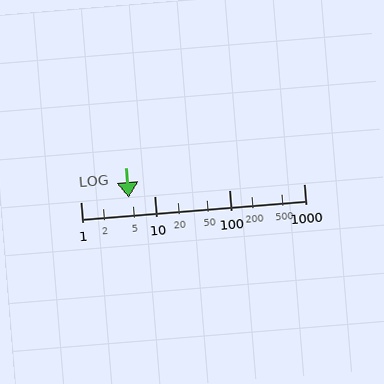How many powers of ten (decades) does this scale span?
The scale spans 3 decades, from 1 to 1000.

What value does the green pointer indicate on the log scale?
The pointer indicates approximately 4.4.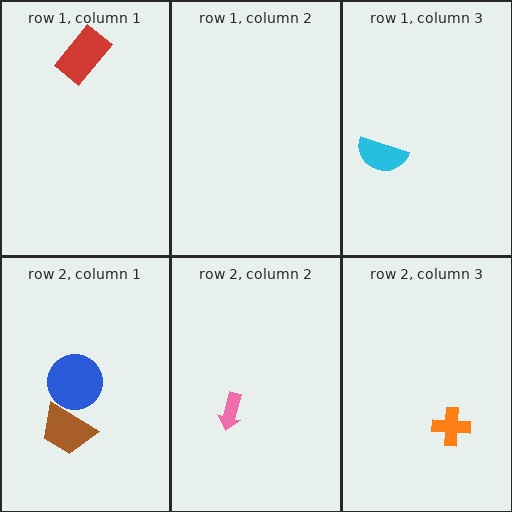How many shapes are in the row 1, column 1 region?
1.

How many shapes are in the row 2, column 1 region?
2.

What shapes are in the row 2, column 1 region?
The brown trapezoid, the blue circle.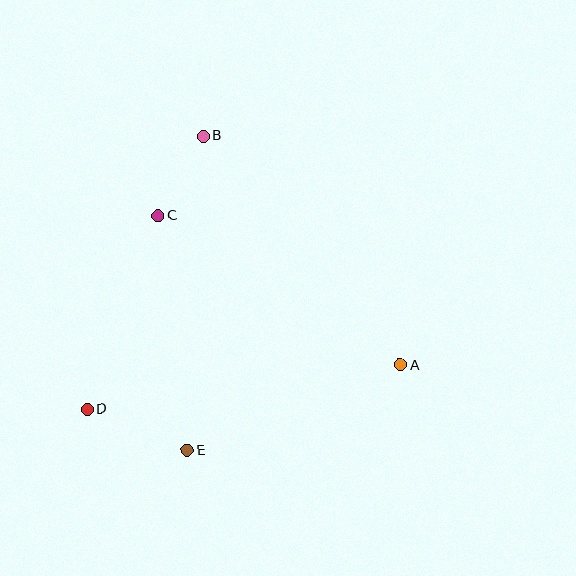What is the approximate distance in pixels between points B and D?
The distance between B and D is approximately 297 pixels.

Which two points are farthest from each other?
Points A and D are farthest from each other.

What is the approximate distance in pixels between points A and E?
The distance between A and E is approximately 230 pixels.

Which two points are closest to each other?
Points B and C are closest to each other.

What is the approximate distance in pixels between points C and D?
The distance between C and D is approximately 206 pixels.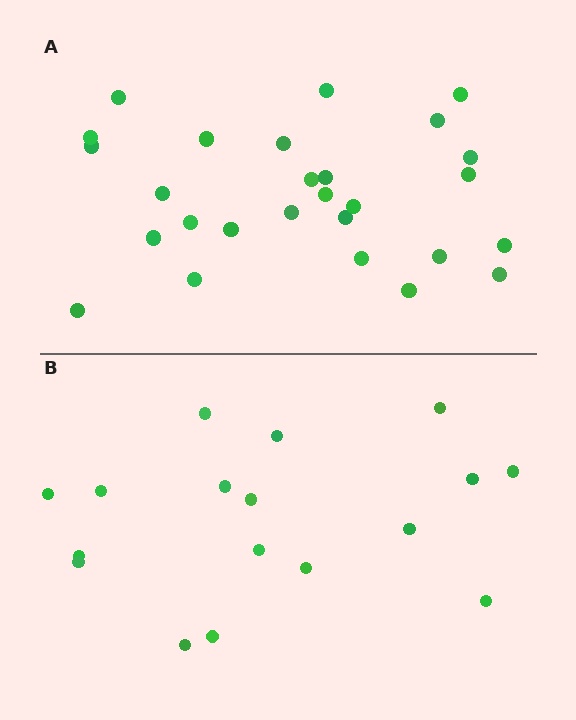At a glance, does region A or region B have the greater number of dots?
Region A (the top region) has more dots.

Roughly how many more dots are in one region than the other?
Region A has roughly 10 or so more dots than region B.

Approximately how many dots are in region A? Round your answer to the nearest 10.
About 30 dots. (The exact count is 27, which rounds to 30.)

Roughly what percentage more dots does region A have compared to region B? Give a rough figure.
About 60% more.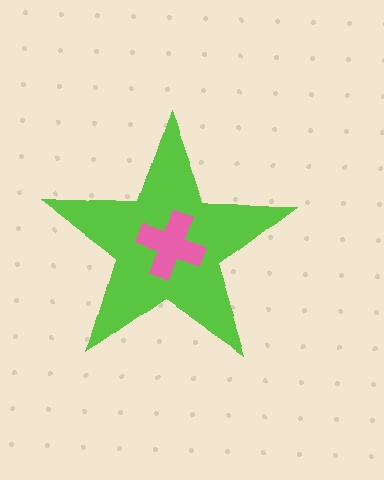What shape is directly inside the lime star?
The pink cross.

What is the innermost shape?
The pink cross.